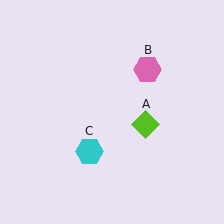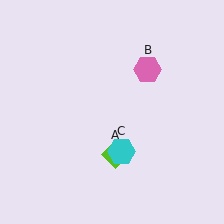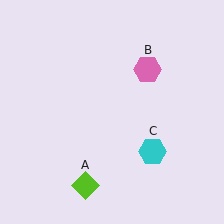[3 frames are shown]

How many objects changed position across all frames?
2 objects changed position: lime diamond (object A), cyan hexagon (object C).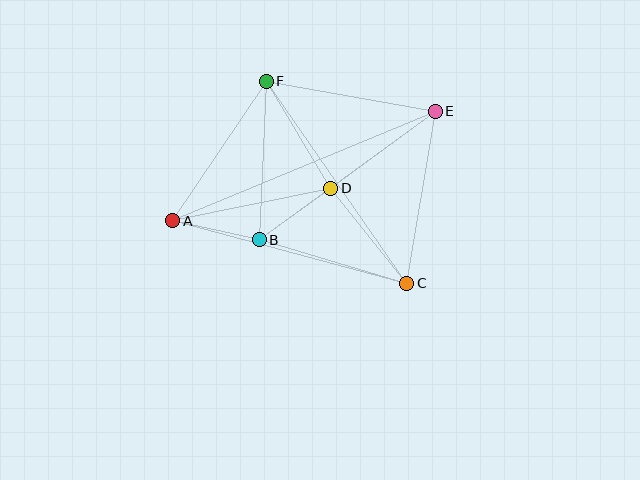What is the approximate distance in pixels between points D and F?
The distance between D and F is approximately 125 pixels.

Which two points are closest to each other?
Points A and B are closest to each other.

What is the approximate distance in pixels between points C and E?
The distance between C and E is approximately 174 pixels.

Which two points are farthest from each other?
Points A and E are farthest from each other.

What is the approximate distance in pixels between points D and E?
The distance between D and E is approximately 129 pixels.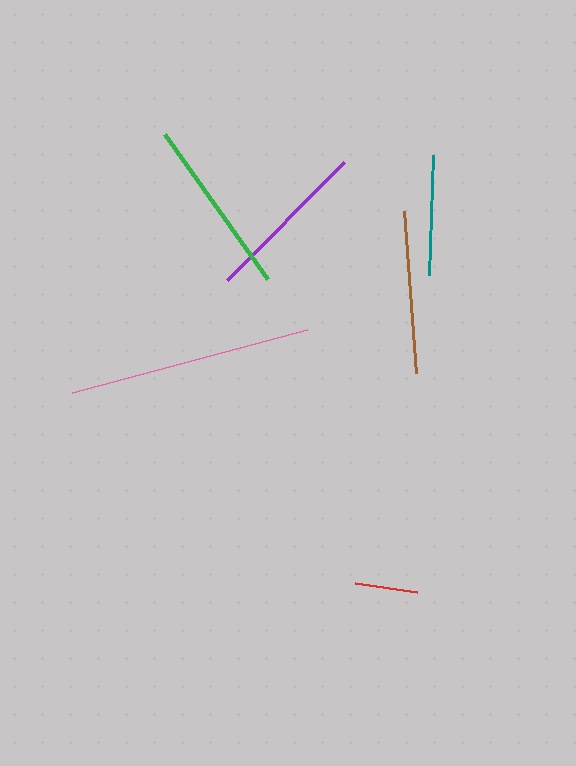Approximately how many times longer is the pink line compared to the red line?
The pink line is approximately 3.9 times the length of the red line.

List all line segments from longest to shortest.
From longest to shortest: pink, green, purple, brown, teal, red.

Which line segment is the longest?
The pink line is the longest at approximately 244 pixels.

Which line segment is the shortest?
The red line is the shortest at approximately 62 pixels.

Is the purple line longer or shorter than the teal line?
The purple line is longer than the teal line.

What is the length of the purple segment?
The purple segment is approximately 166 pixels long.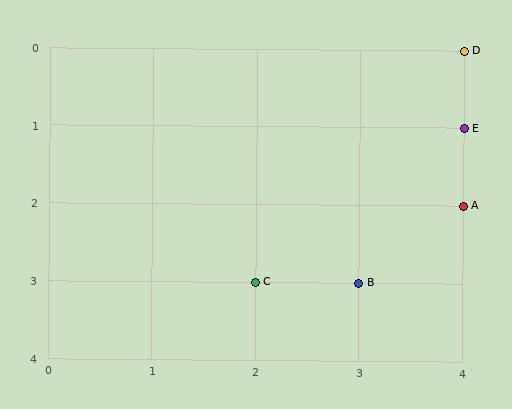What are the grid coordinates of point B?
Point B is at grid coordinates (3, 3).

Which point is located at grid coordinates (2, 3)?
Point C is at (2, 3).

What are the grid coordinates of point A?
Point A is at grid coordinates (4, 2).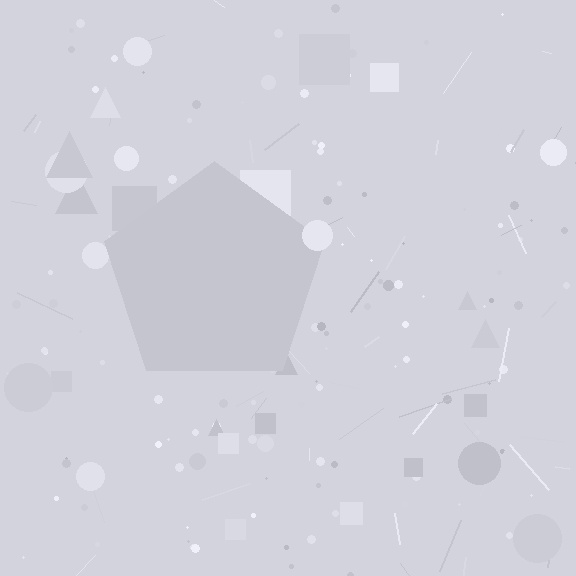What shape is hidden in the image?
A pentagon is hidden in the image.